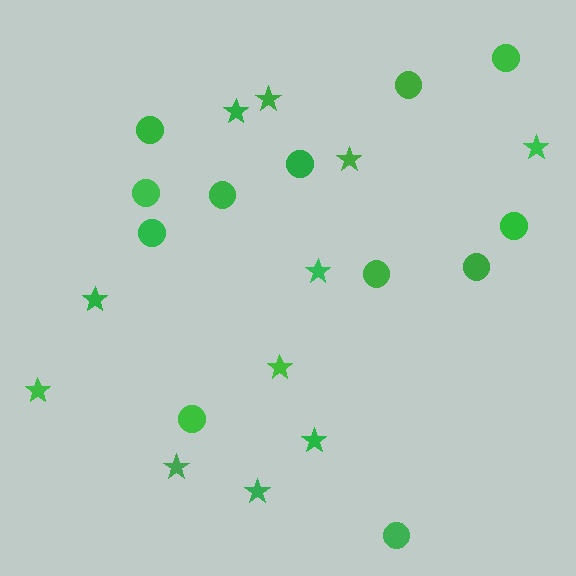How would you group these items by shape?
There are 2 groups: one group of circles (12) and one group of stars (11).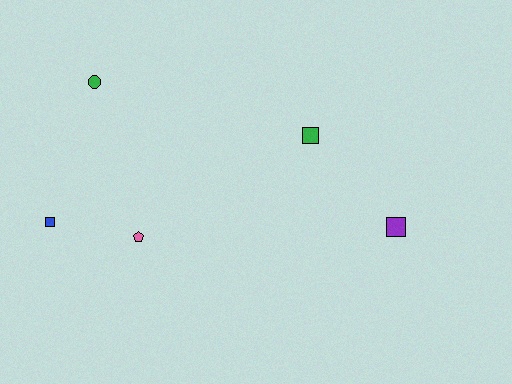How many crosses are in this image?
There are no crosses.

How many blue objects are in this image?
There is 1 blue object.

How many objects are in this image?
There are 5 objects.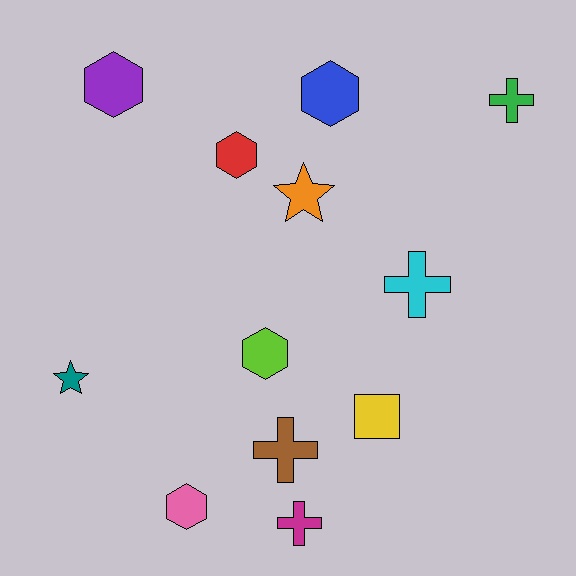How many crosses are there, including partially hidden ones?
There are 4 crosses.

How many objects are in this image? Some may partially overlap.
There are 12 objects.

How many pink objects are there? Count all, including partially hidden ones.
There is 1 pink object.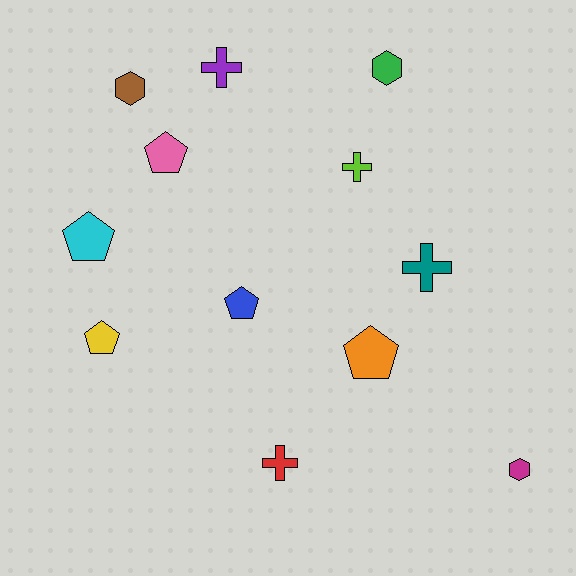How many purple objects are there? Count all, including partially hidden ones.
There is 1 purple object.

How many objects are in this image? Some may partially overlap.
There are 12 objects.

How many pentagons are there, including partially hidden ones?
There are 5 pentagons.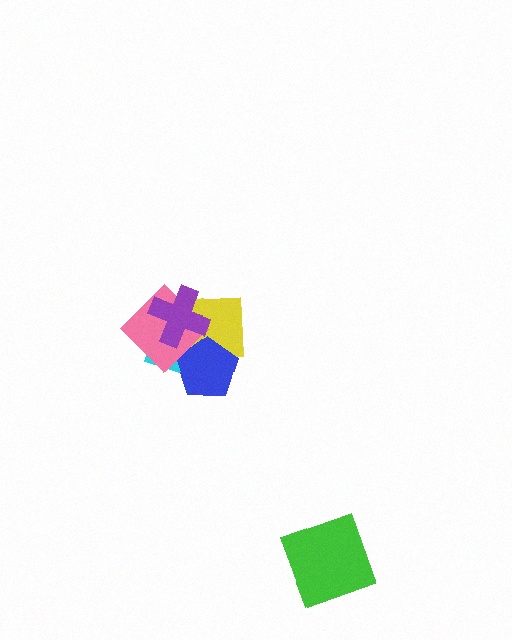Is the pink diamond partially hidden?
Yes, it is partially covered by another shape.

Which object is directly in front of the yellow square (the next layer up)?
The blue pentagon is directly in front of the yellow square.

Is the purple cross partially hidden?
No, no other shape covers it.